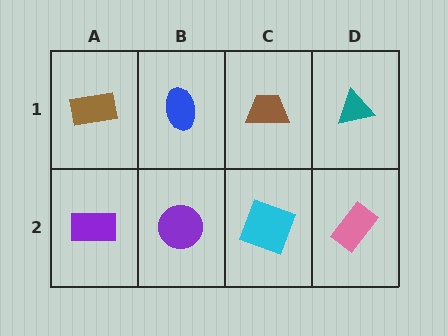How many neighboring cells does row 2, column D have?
2.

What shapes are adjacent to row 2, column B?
A blue ellipse (row 1, column B), a purple rectangle (row 2, column A), a cyan square (row 2, column C).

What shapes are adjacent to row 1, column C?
A cyan square (row 2, column C), a blue ellipse (row 1, column B), a teal triangle (row 1, column D).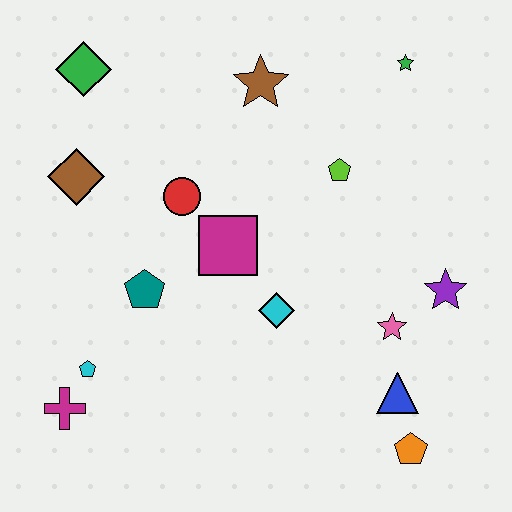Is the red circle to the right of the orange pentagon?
No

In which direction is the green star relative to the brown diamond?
The green star is to the right of the brown diamond.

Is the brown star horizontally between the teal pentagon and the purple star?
Yes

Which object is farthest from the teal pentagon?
The green star is farthest from the teal pentagon.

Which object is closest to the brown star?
The lime pentagon is closest to the brown star.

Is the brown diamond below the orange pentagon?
No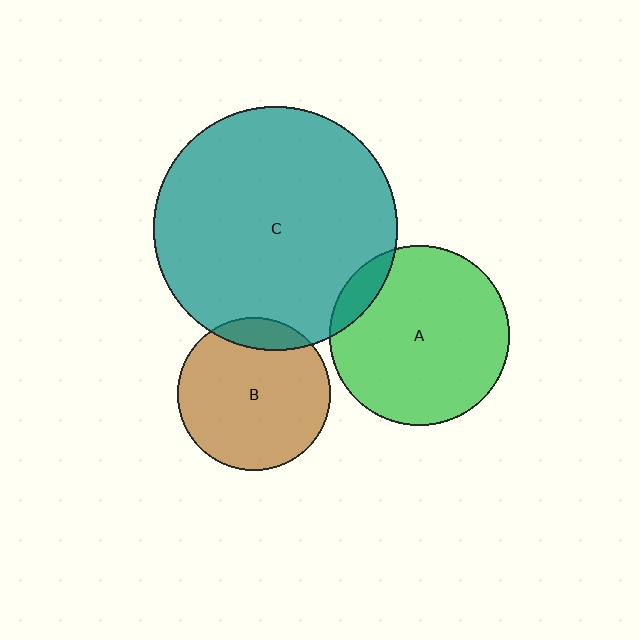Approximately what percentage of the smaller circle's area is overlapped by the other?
Approximately 10%.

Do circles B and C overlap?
Yes.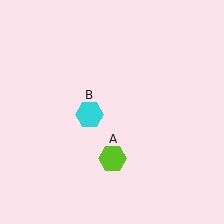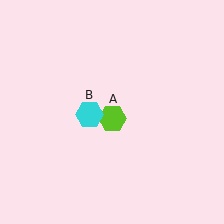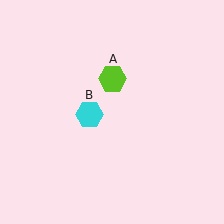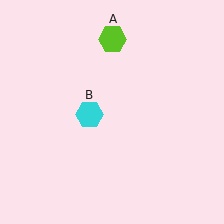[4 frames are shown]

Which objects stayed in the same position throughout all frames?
Cyan hexagon (object B) remained stationary.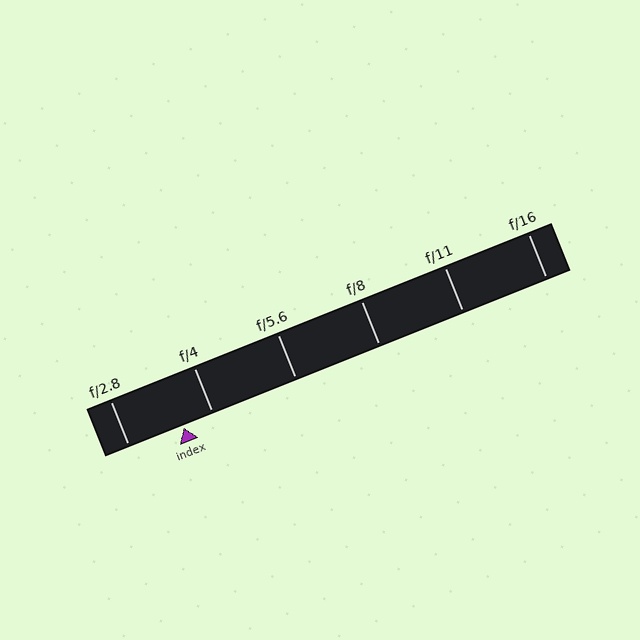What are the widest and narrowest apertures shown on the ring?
The widest aperture shown is f/2.8 and the narrowest is f/16.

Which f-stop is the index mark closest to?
The index mark is closest to f/4.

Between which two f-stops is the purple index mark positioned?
The index mark is between f/2.8 and f/4.